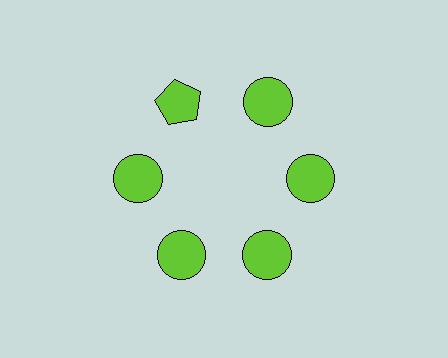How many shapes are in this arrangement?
There are 6 shapes arranged in a ring pattern.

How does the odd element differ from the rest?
It has a different shape: pentagon instead of circle.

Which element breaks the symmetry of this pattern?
The lime pentagon at roughly the 11 o'clock position breaks the symmetry. All other shapes are lime circles.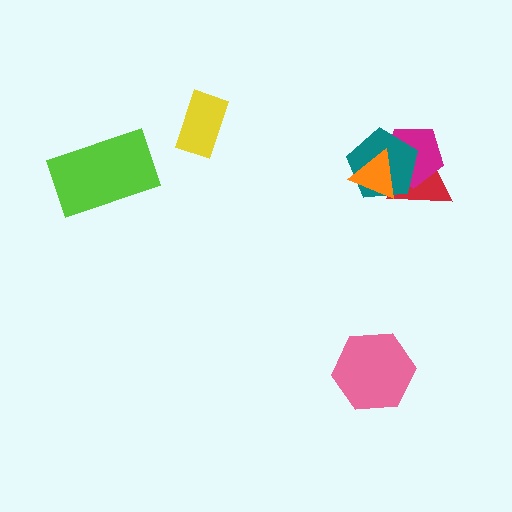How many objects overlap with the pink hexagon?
0 objects overlap with the pink hexagon.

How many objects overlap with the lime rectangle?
0 objects overlap with the lime rectangle.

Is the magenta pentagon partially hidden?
Yes, it is partially covered by another shape.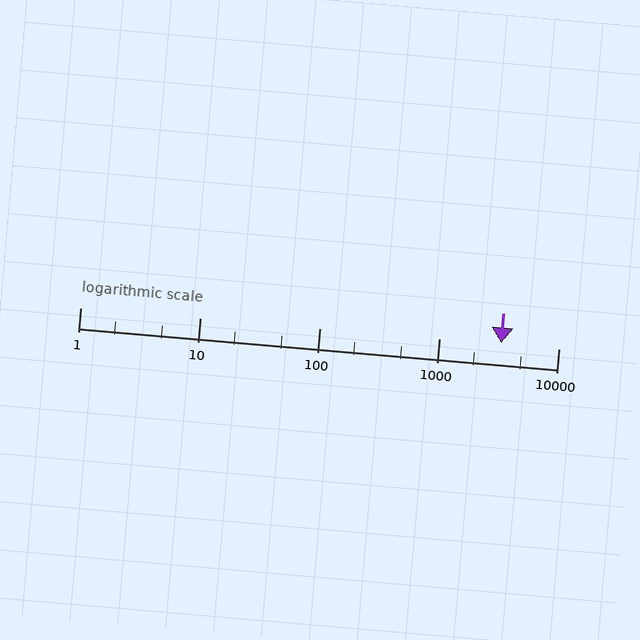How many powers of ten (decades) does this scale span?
The scale spans 4 decades, from 1 to 10000.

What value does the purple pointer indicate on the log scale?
The pointer indicates approximately 3300.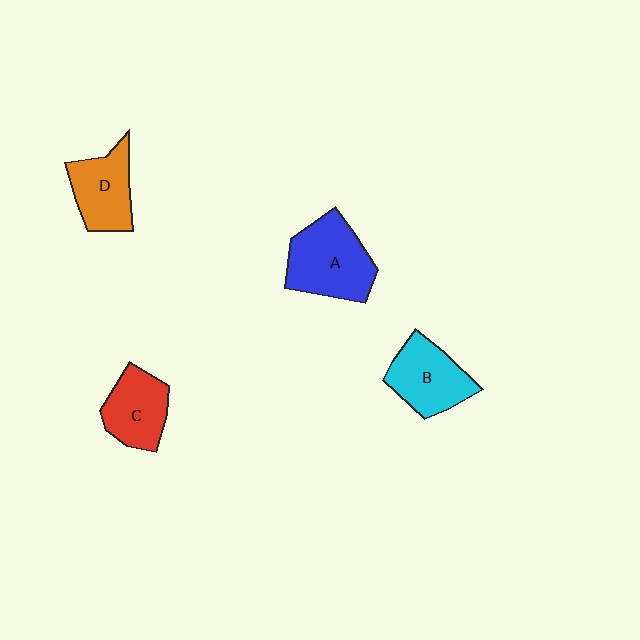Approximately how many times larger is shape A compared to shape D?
Approximately 1.3 times.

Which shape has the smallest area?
Shape C (red).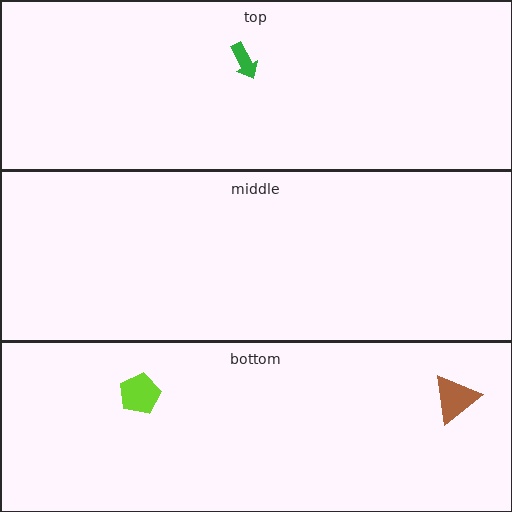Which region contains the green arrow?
The top region.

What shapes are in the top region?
The green arrow.